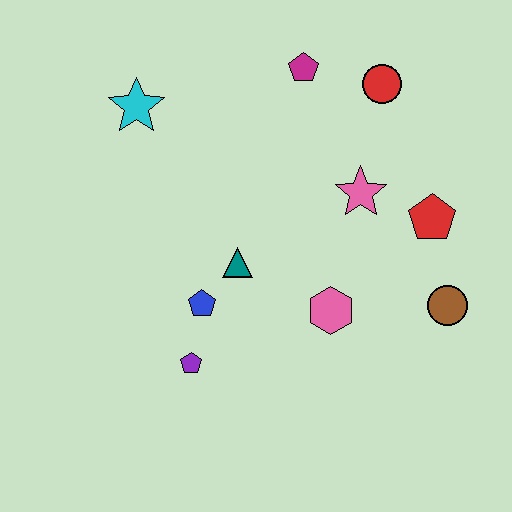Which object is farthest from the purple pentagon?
The red circle is farthest from the purple pentagon.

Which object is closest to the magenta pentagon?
The red circle is closest to the magenta pentagon.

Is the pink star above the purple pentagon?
Yes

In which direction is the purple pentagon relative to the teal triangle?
The purple pentagon is below the teal triangle.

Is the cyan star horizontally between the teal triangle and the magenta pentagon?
No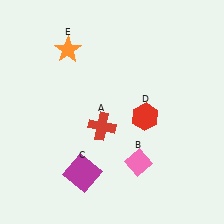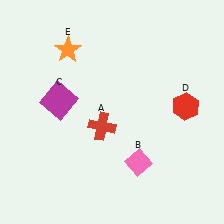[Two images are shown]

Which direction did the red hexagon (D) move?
The red hexagon (D) moved right.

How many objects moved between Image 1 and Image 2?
2 objects moved between the two images.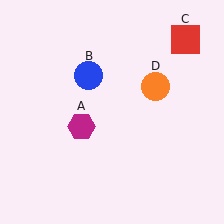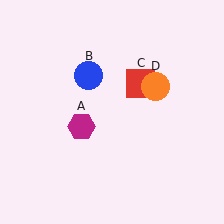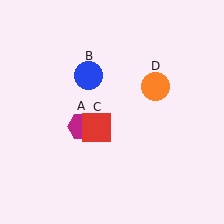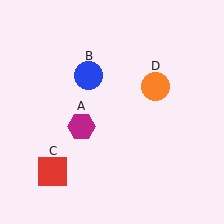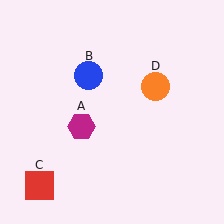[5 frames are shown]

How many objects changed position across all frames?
1 object changed position: red square (object C).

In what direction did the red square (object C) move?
The red square (object C) moved down and to the left.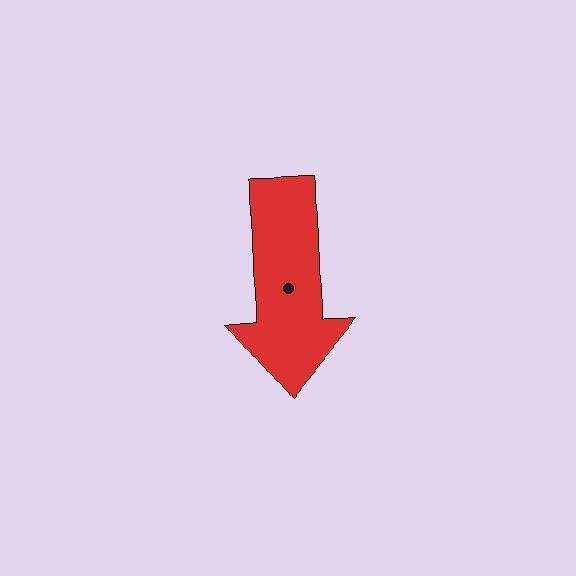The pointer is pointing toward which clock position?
Roughly 6 o'clock.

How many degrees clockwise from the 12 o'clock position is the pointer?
Approximately 179 degrees.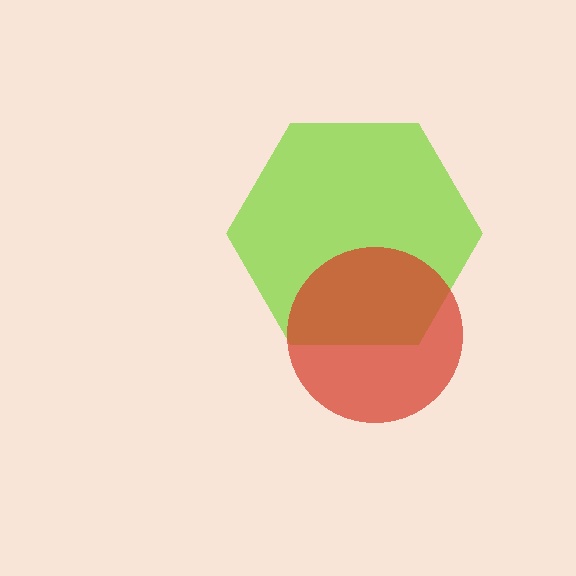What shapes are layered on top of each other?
The layered shapes are: a lime hexagon, a red circle.